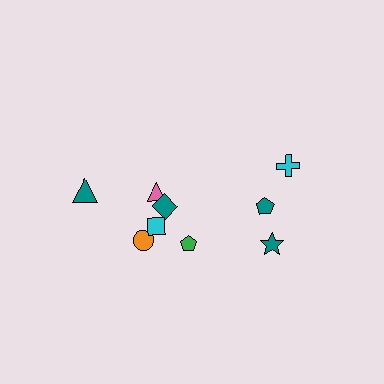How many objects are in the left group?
There are 6 objects.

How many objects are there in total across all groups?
There are 9 objects.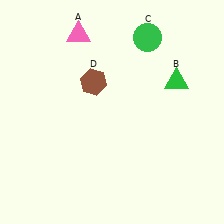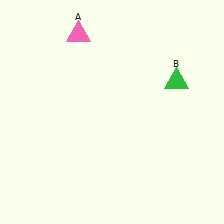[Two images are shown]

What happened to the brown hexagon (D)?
The brown hexagon (D) was removed in Image 2. It was in the top-left area of Image 1.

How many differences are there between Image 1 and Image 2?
There are 2 differences between the two images.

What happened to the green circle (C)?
The green circle (C) was removed in Image 2. It was in the top-right area of Image 1.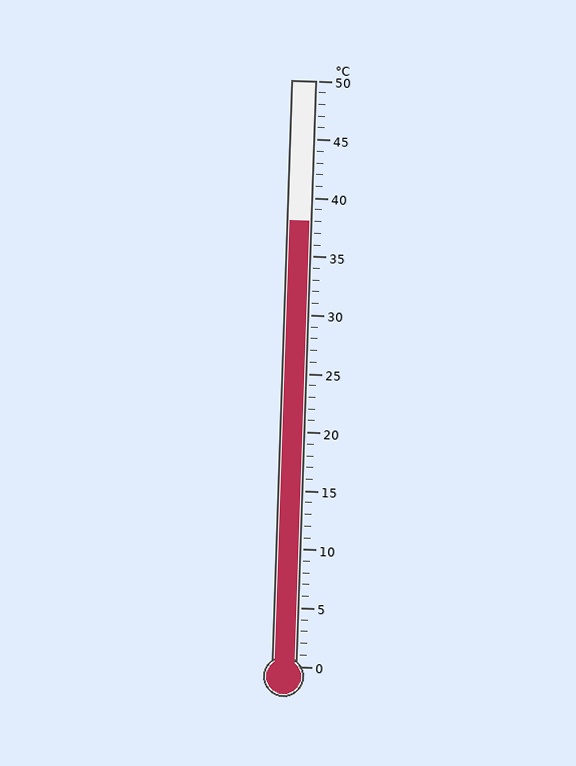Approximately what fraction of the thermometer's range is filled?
The thermometer is filled to approximately 75% of its range.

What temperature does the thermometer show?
The thermometer shows approximately 38°C.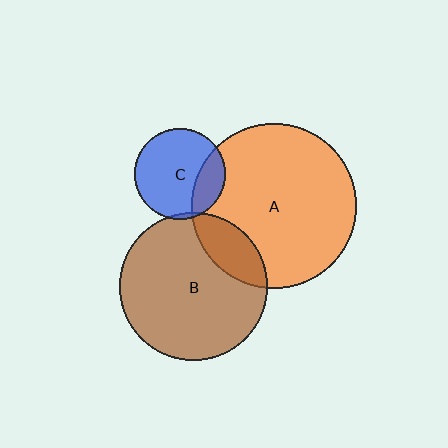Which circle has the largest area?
Circle A (orange).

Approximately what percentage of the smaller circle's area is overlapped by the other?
Approximately 5%.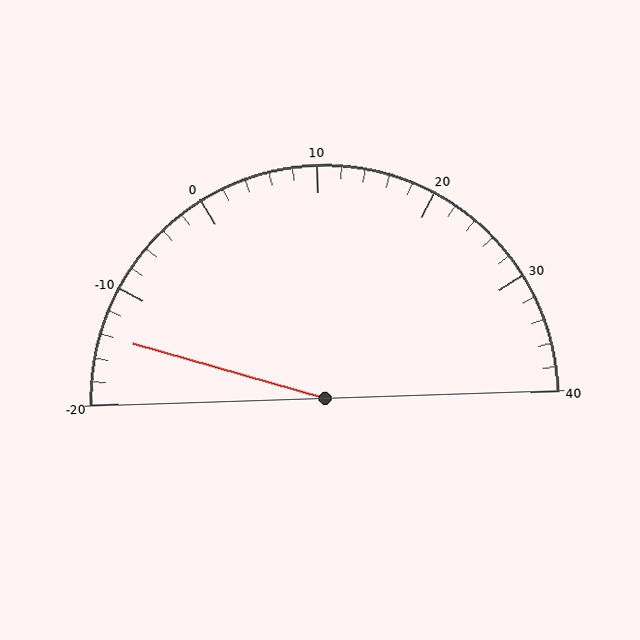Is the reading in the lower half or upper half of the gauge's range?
The reading is in the lower half of the range (-20 to 40).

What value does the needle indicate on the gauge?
The needle indicates approximately -14.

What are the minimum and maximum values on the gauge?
The gauge ranges from -20 to 40.